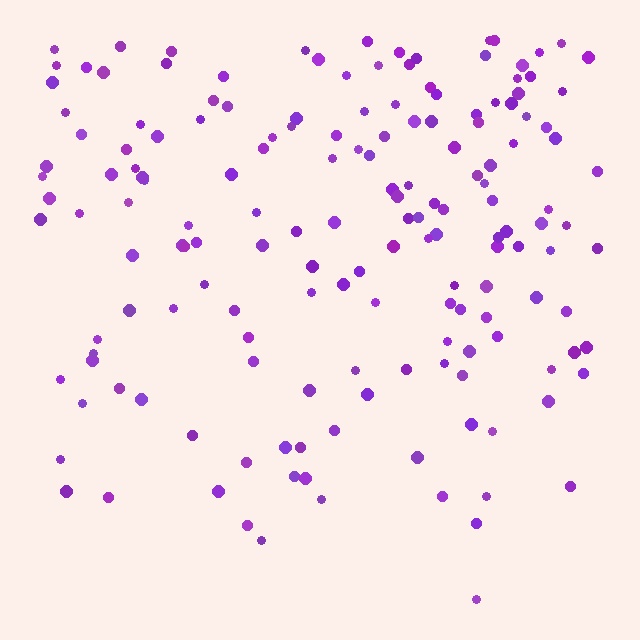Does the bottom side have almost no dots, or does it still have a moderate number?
Still a moderate number, just noticeably fewer than the top.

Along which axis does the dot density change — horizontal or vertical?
Vertical.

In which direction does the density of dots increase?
From bottom to top, with the top side densest.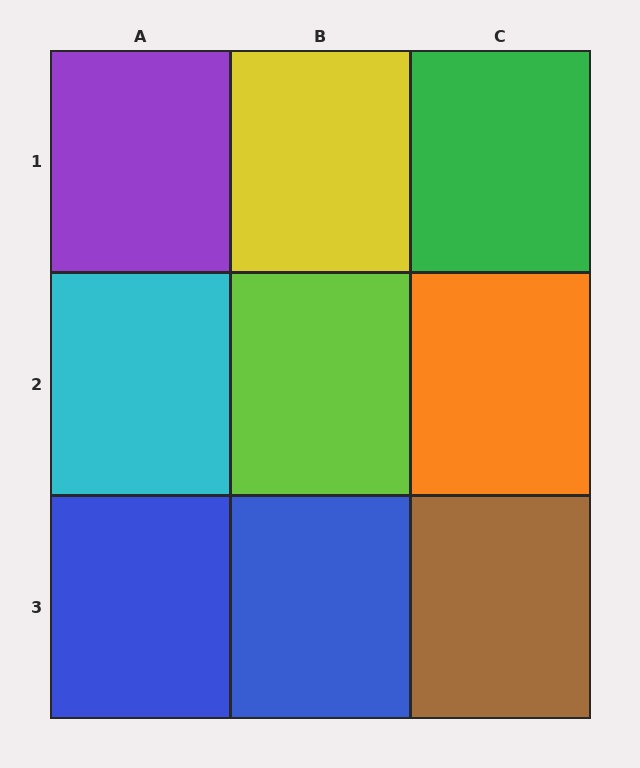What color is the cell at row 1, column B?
Yellow.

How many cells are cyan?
1 cell is cyan.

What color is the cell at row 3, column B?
Blue.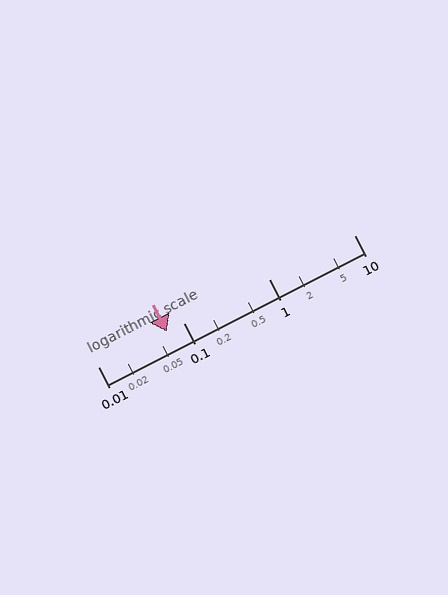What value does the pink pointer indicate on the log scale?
The pointer indicates approximately 0.064.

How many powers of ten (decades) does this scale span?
The scale spans 3 decades, from 0.01 to 10.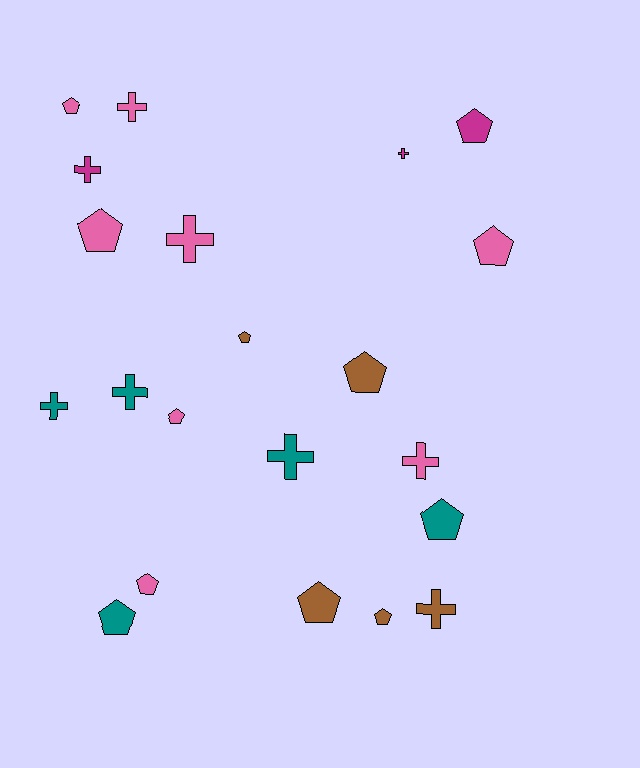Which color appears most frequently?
Pink, with 8 objects.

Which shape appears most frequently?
Pentagon, with 12 objects.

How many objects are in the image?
There are 21 objects.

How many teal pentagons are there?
There are 2 teal pentagons.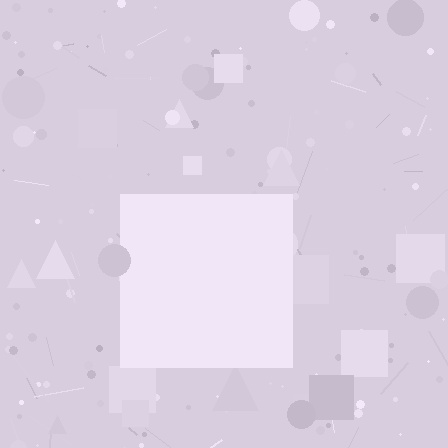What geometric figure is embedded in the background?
A square is embedded in the background.